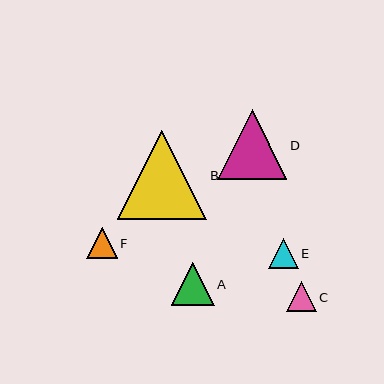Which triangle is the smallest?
Triangle C is the smallest with a size of approximately 30 pixels.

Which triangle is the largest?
Triangle B is the largest with a size of approximately 89 pixels.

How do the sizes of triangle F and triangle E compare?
Triangle F and triangle E are approximately the same size.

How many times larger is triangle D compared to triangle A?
Triangle D is approximately 1.6 times the size of triangle A.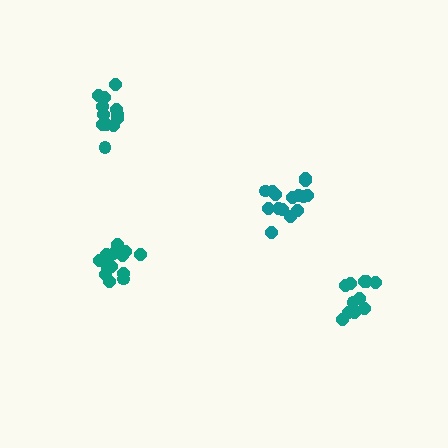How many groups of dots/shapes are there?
There are 4 groups.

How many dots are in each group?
Group 1: 14 dots, Group 2: 11 dots, Group 3: 12 dots, Group 4: 15 dots (52 total).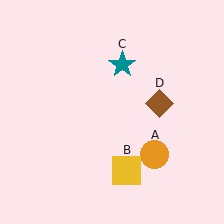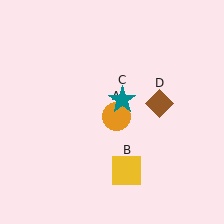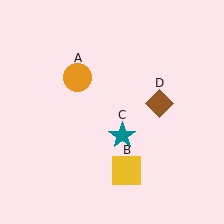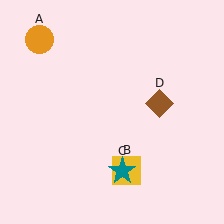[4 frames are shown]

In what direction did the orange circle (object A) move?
The orange circle (object A) moved up and to the left.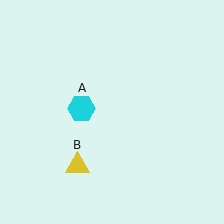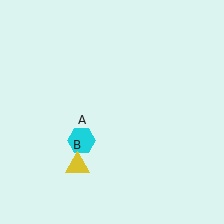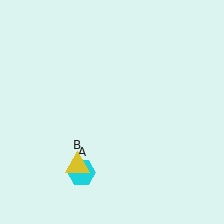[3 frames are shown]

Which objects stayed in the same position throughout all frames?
Yellow triangle (object B) remained stationary.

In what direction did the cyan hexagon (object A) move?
The cyan hexagon (object A) moved down.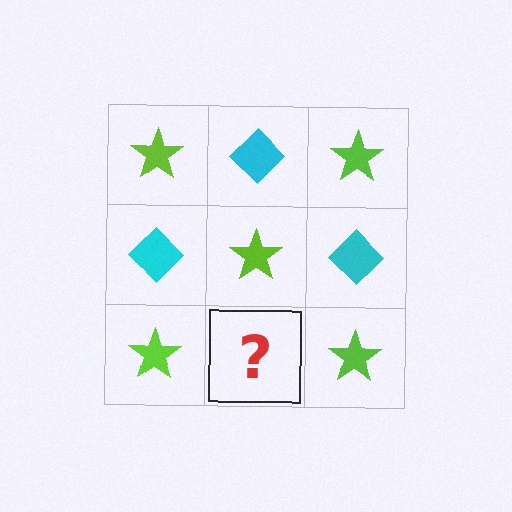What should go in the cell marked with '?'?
The missing cell should contain a cyan diamond.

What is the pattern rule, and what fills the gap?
The rule is that it alternates lime star and cyan diamond in a checkerboard pattern. The gap should be filled with a cyan diamond.